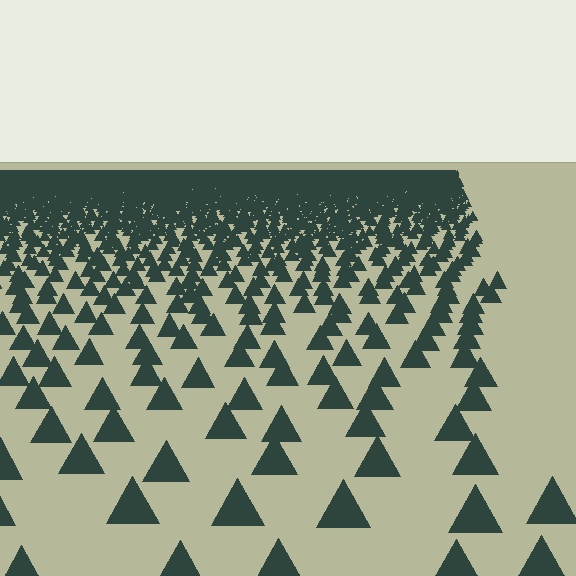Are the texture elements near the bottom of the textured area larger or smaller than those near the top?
Larger. Near the bottom, elements are closer to the viewer and appear at a bigger on-screen size.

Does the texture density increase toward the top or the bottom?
Density increases toward the top.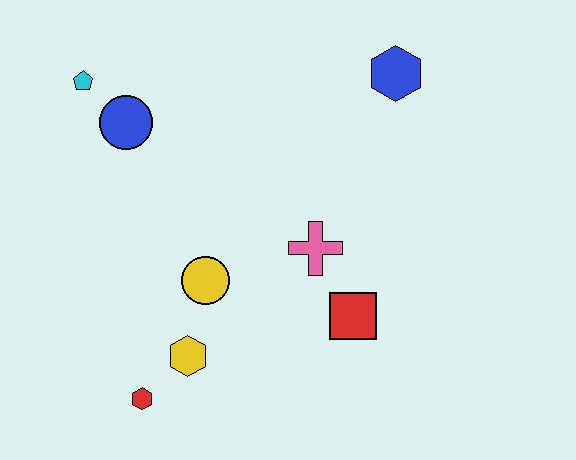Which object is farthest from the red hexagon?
The blue hexagon is farthest from the red hexagon.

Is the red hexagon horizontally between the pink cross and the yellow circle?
No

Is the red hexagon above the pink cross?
No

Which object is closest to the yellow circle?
The yellow hexagon is closest to the yellow circle.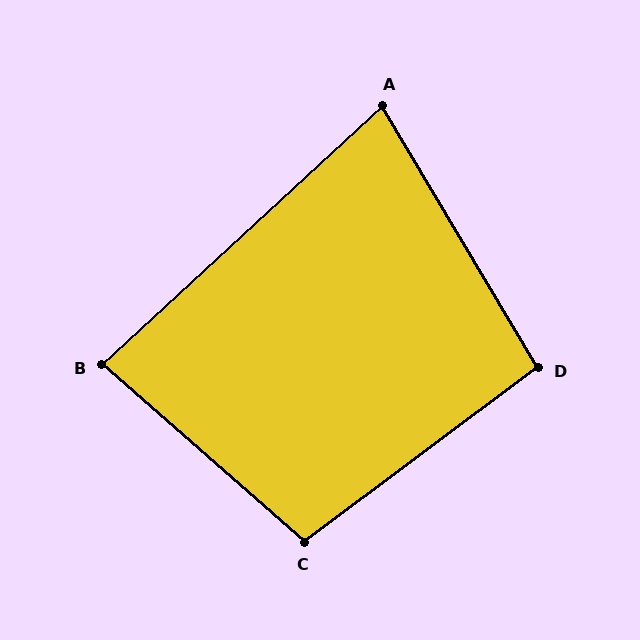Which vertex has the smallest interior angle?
A, at approximately 78 degrees.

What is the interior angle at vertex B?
Approximately 84 degrees (acute).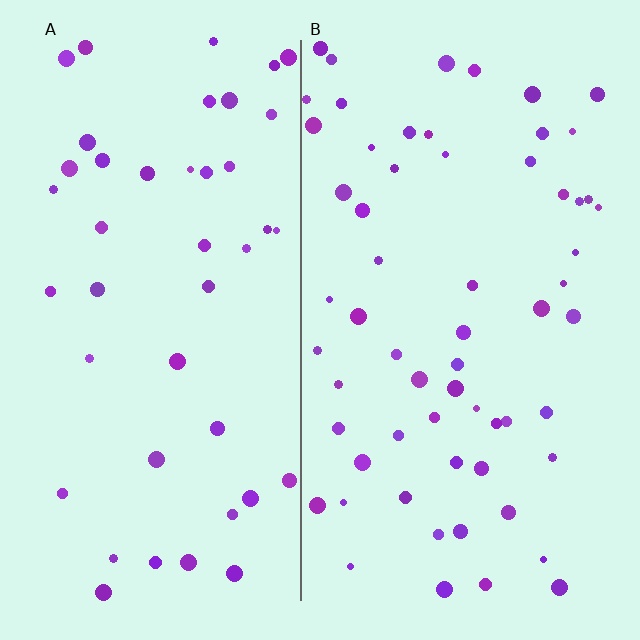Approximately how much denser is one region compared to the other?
Approximately 1.4× — region B over region A.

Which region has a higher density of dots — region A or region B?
B (the right).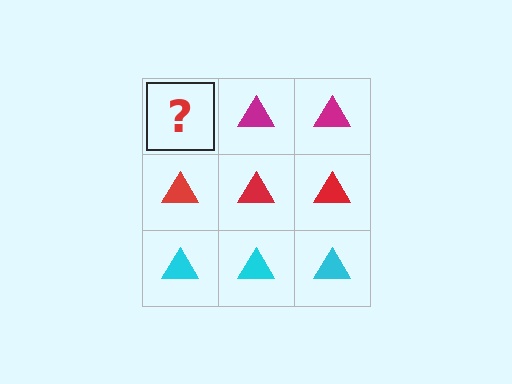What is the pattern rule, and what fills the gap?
The rule is that each row has a consistent color. The gap should be filled with a magenta triangle.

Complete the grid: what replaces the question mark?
The question mark should be replaced with a magenta triangle.